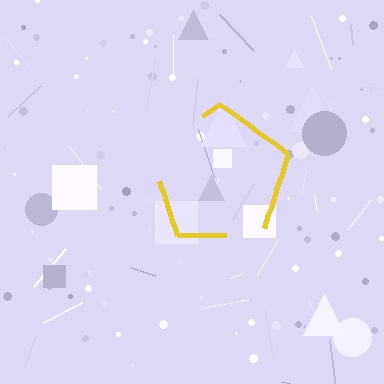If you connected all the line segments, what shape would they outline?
They would outline a pentagon.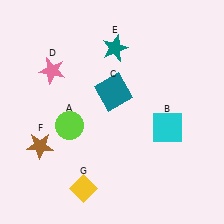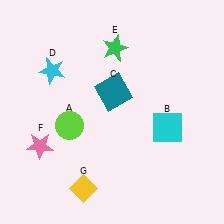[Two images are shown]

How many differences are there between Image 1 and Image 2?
There are 3 differences between the two images.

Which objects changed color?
D changed from pink to cyan. E changed from teal to green. F changed from brown to pink.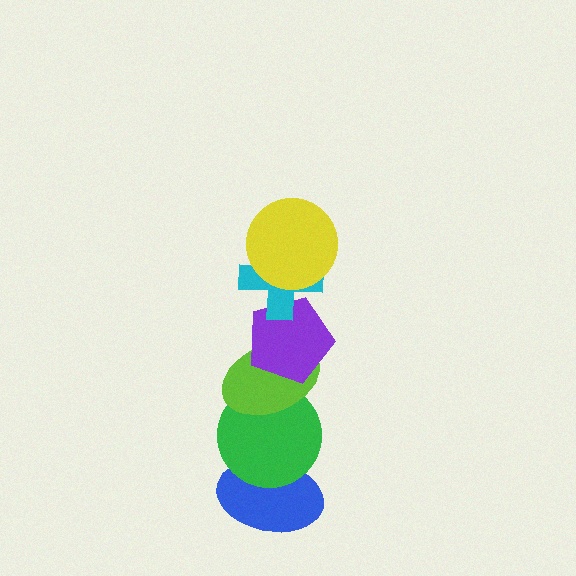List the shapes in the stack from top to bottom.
From top to bottom: the yellow circle, the cyan cross, the purple pentagon, the lime ellipse, the green circle, the blue ellipse.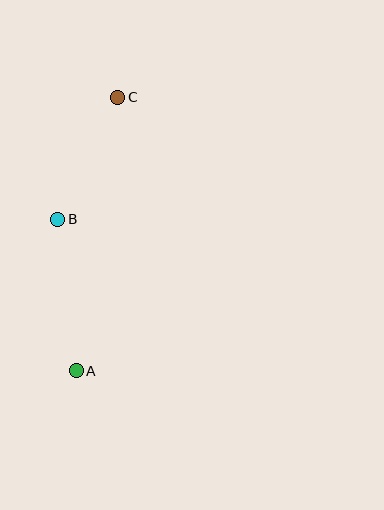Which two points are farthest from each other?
Points A and C are farthest from each other.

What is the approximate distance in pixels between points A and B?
The distance between A and B is approximately 153 pixels.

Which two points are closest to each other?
Points B and C are closest to each other.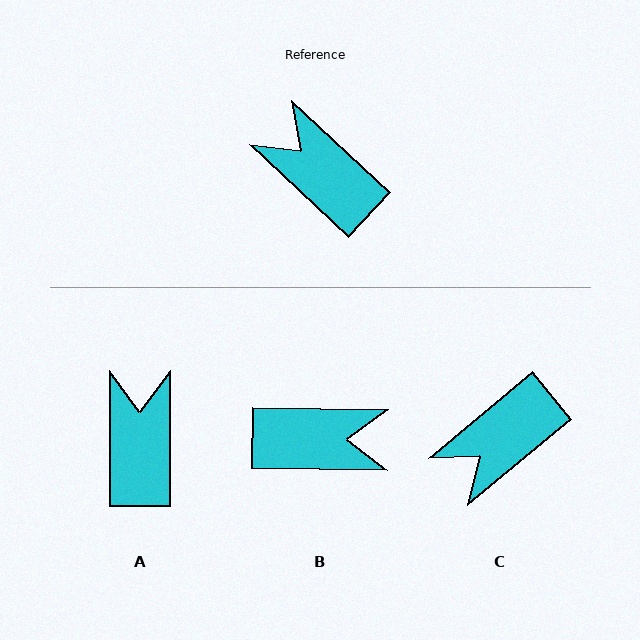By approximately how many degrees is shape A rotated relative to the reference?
Approximately 47 degrees clockwise.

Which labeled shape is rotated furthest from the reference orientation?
B, about 138 degrees away.